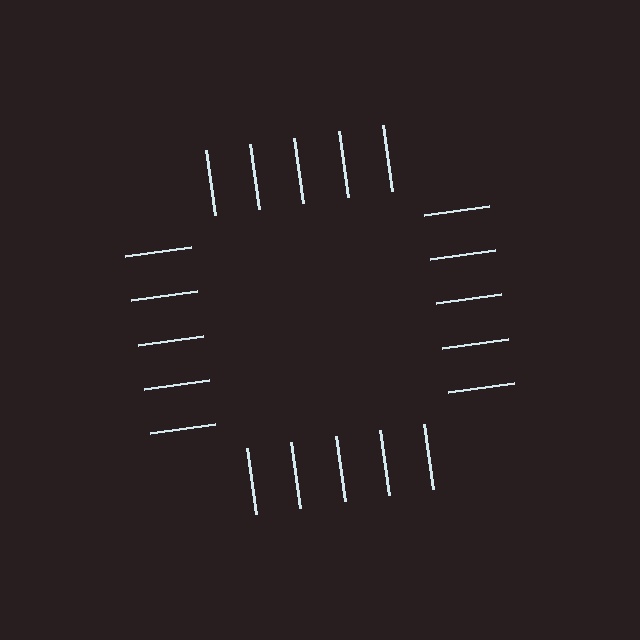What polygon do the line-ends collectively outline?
An illusory square — the line segments terminate on its edges but no continuous stroke is drawn.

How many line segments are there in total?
20 — 5 along each of the 4 edges.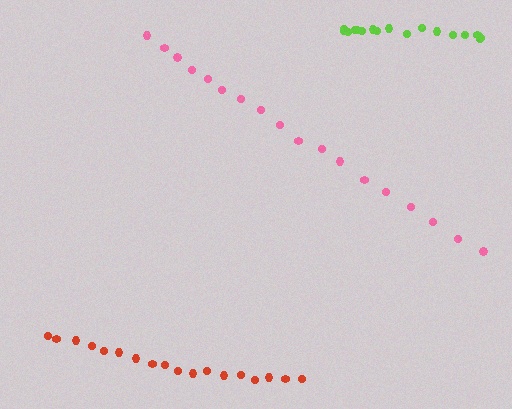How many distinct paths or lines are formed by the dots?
There are 3 distinct paths.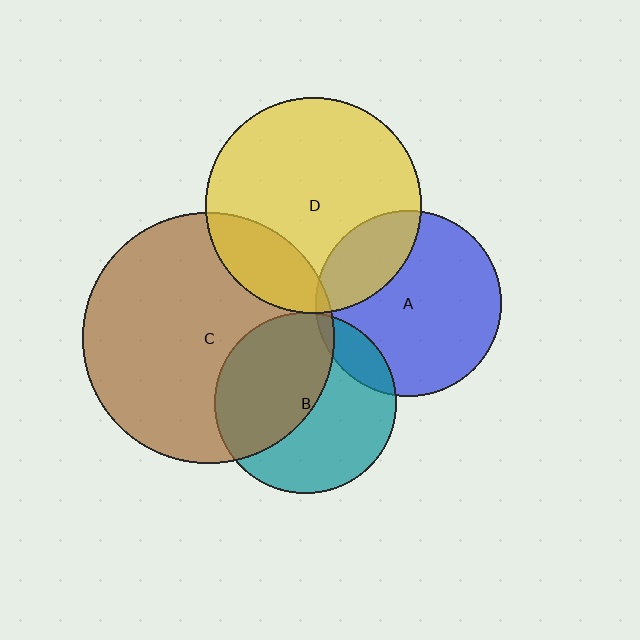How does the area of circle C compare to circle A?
Approximately 1.8 times.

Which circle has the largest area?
Circle C (brown).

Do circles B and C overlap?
Yes.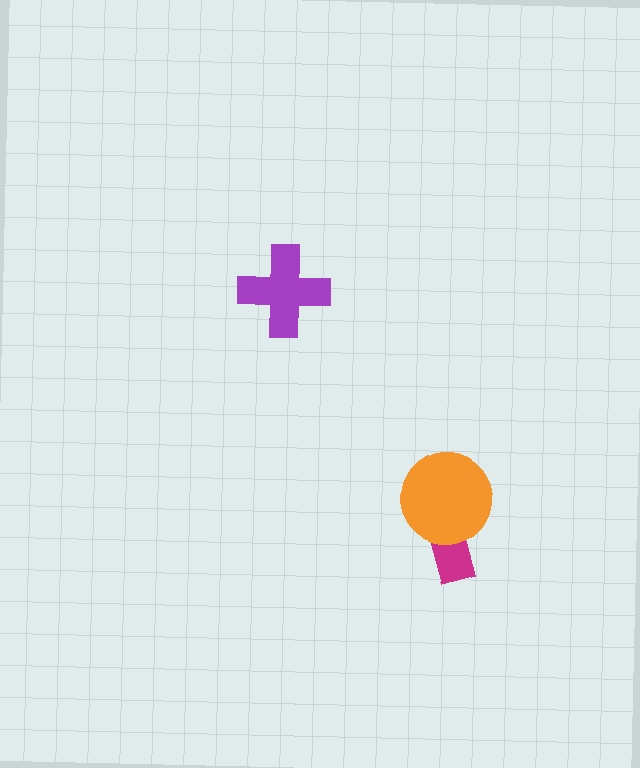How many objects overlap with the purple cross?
0 objects overlap with the purple cross.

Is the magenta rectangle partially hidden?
Yes, it is partially covered by another shape.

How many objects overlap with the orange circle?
1 object overlaps with the orange circle.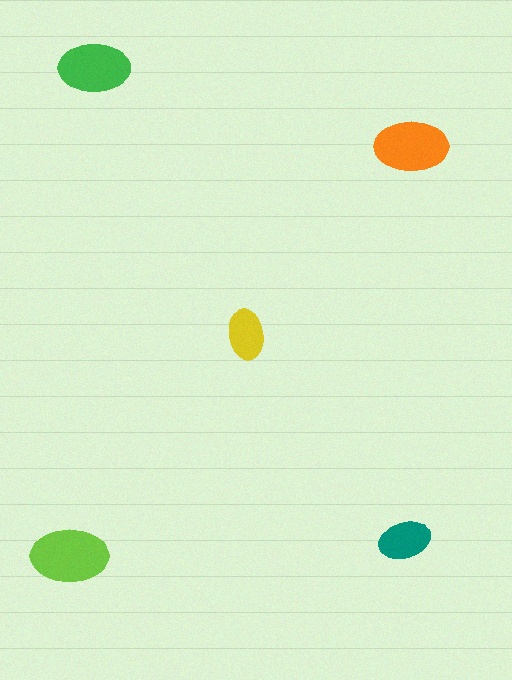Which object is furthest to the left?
The lime ellipse is leftmost.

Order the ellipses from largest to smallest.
the lime one, the orange one, the green one, the teal one, the yellow one.